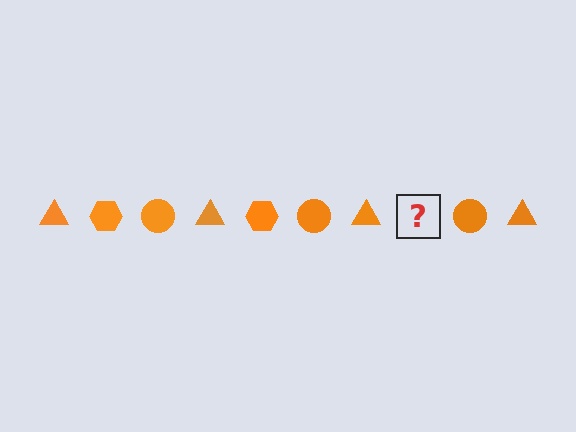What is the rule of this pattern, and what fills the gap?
The rule is that the pattern cycles through triangle, hexagon, circle shapes in orange. The gap should be filled with an orange hexagon.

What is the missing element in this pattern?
The missing element is an orange hexagon.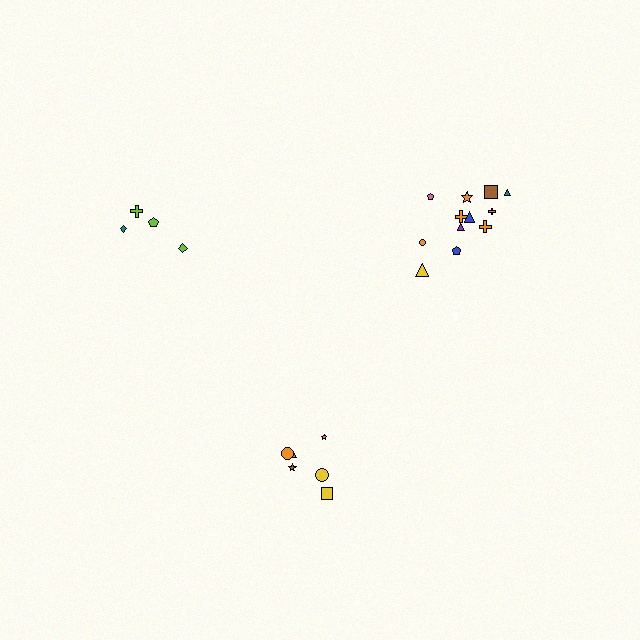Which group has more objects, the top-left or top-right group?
The top-right group.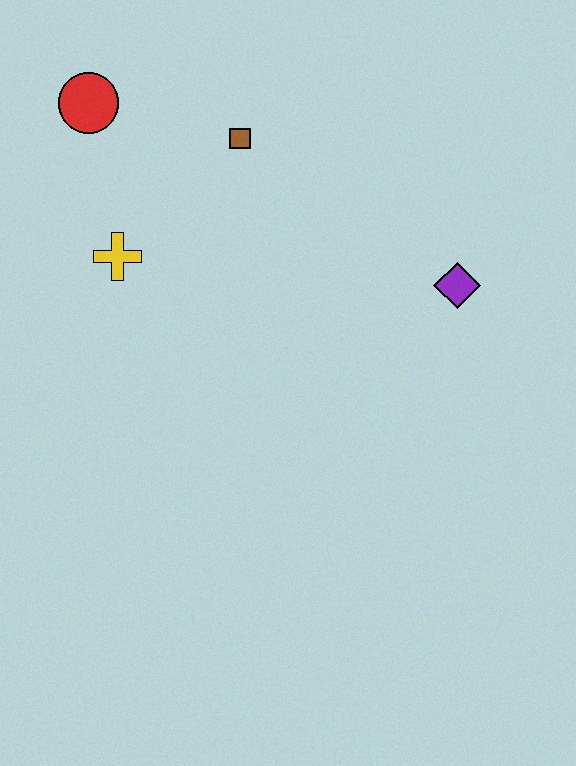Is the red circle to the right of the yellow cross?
No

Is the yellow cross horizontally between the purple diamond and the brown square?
No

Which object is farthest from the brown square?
The purple diamond is farthest from the brown square.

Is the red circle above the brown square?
Yes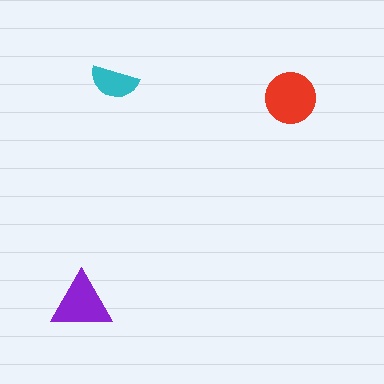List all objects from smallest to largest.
The cyan semicircle, the purple triangle, the red circle.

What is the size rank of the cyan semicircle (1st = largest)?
3rd.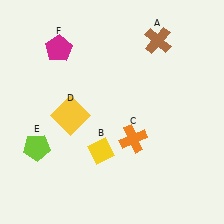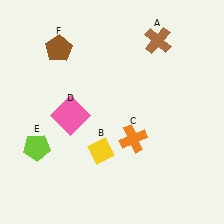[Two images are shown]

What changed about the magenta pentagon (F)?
In Image 1, F is magenta. In Image 2, it changed to brown.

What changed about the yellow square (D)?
In Image 1, D is yellow. In Image 2, it changed to pink.